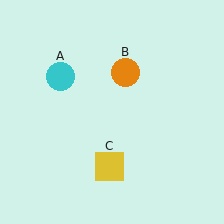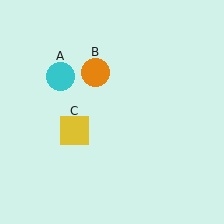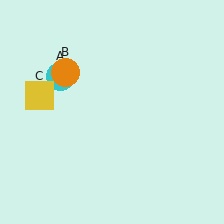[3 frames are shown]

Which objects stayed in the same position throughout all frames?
Cyan circle (object A) remained stationary.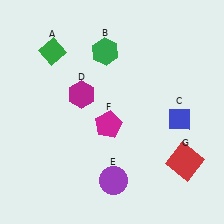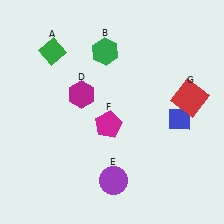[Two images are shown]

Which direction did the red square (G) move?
The red square (G) moved up.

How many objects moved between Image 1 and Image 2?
1 object moved between the two images.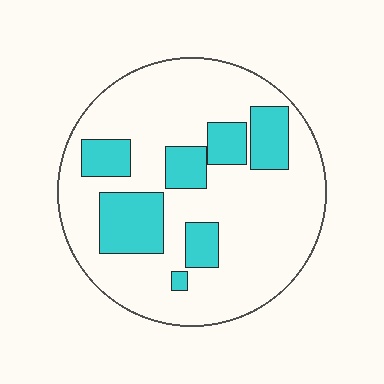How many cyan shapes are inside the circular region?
7.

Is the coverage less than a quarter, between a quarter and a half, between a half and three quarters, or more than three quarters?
Less than a quarter.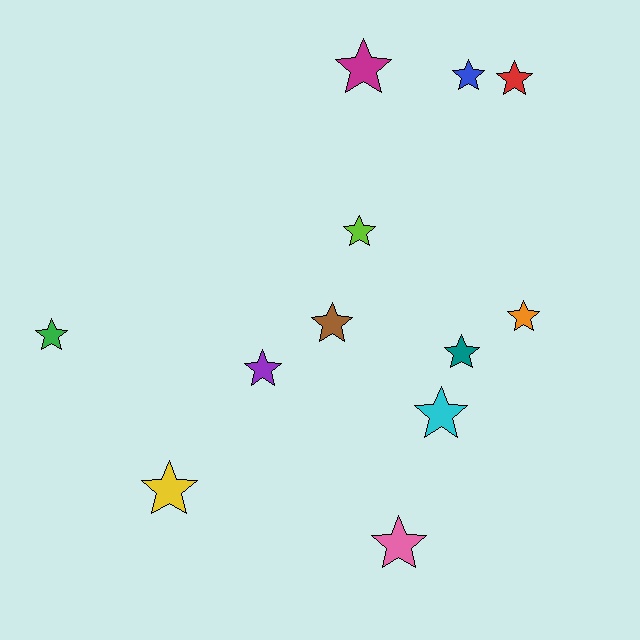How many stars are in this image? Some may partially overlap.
There are 12 stars.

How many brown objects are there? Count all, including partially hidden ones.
There is 1 brown object.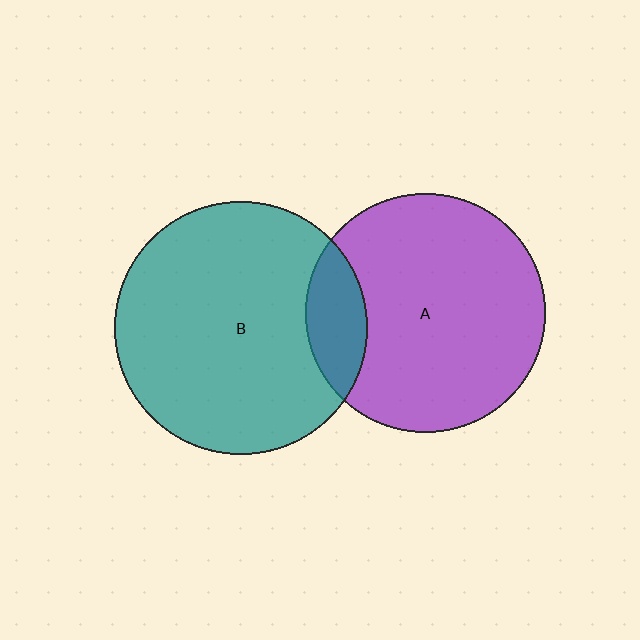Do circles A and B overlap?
Yes.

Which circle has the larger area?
Circle B (teal).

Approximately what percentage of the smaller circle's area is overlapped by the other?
Approximately 15%.